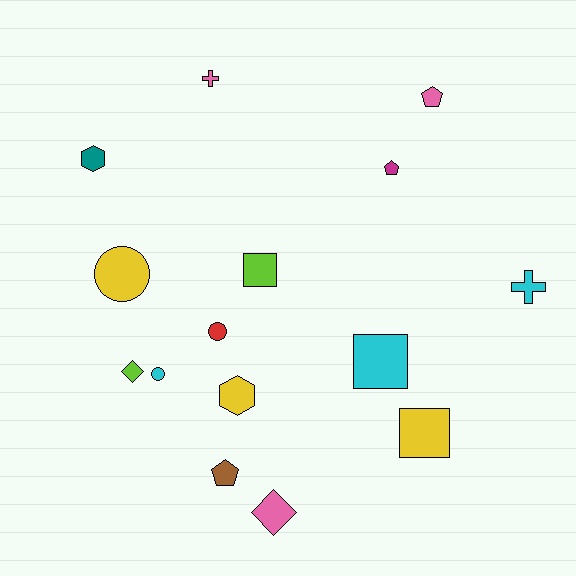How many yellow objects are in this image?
There are 3 yellow objects.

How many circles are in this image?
There are 3 circles.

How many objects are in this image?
There are 15 objects.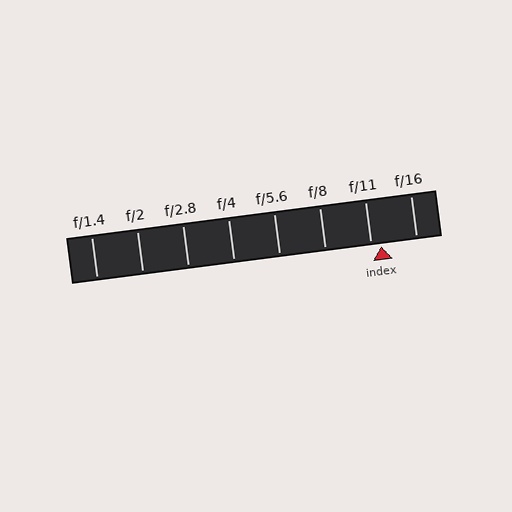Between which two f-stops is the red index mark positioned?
The index mark is between f/11 and f/16.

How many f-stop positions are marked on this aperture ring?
There are 8 f-stop positions marked.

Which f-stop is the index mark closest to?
The index mark is closest to f/11.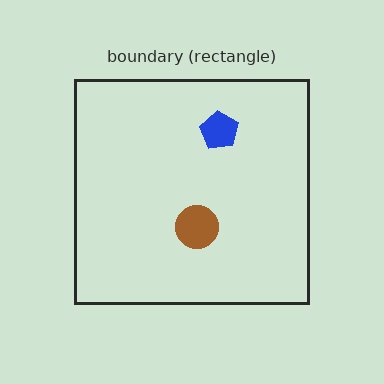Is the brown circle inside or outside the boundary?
Inside.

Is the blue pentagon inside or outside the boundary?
Inside.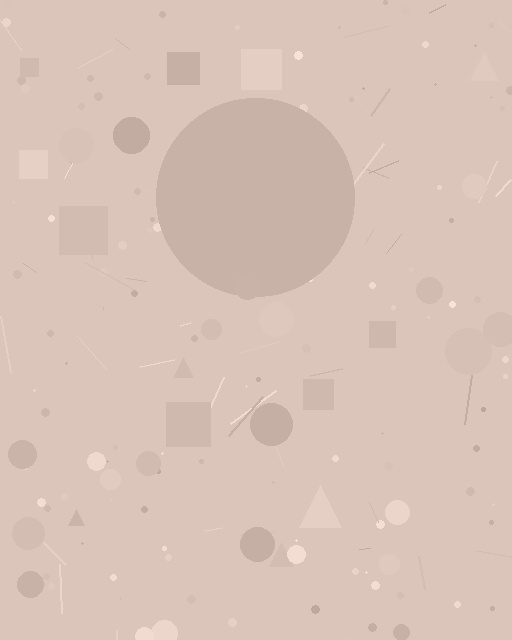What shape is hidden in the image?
A circle is hidden in the image.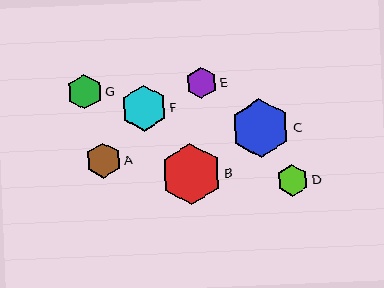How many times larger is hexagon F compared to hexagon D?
Hexagon F is approximately 1.4 times the size of hexagon D.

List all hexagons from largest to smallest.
From largest to smallest: B, C, F, G, A, D, E.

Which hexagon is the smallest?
Hexagon E is the smallest with a size of approximately 31 pixels.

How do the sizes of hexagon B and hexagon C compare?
Hexagon B and hexagon C are approximately the same size.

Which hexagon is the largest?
Hexagon B is the largest with a size of approximately 61 pixels.